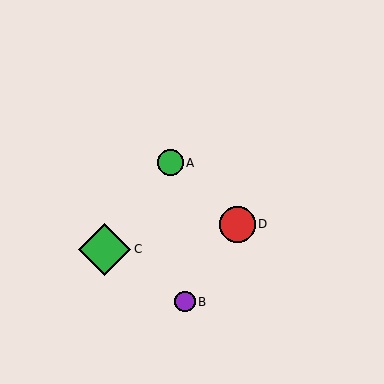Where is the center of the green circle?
The center of the green circle is at (171, 163).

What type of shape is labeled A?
Shape A is a green circle.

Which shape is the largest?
The green diamond (labeled C) is the largest.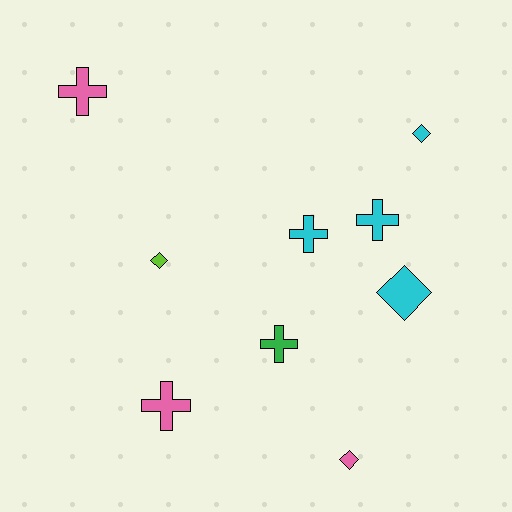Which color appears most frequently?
Cyan, with 4 objects.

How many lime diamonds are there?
There is 1 lime diamond.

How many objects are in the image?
There are 9 objects.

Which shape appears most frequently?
Cross, with 5 objects.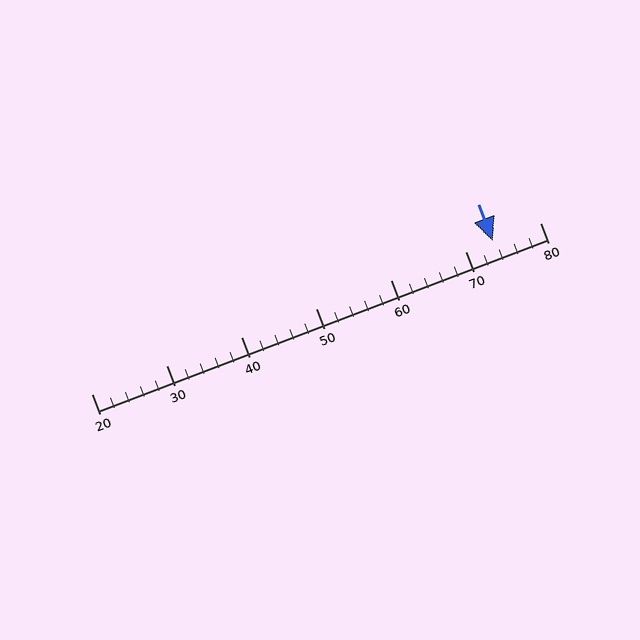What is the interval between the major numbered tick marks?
The major tick marks are spaced 10 units apart.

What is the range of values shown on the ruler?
The ruler shows values from 20 to 80.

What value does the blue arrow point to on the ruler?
The blue arrow points to approximately 74.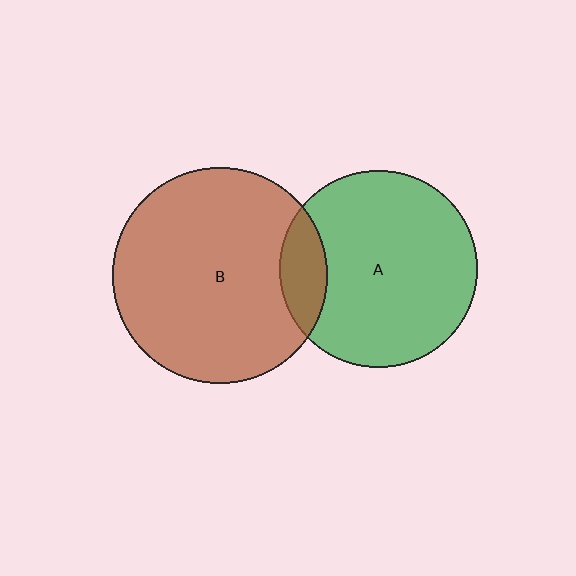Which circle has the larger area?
Circle B (brown).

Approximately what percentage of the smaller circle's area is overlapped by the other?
Approximately 15%.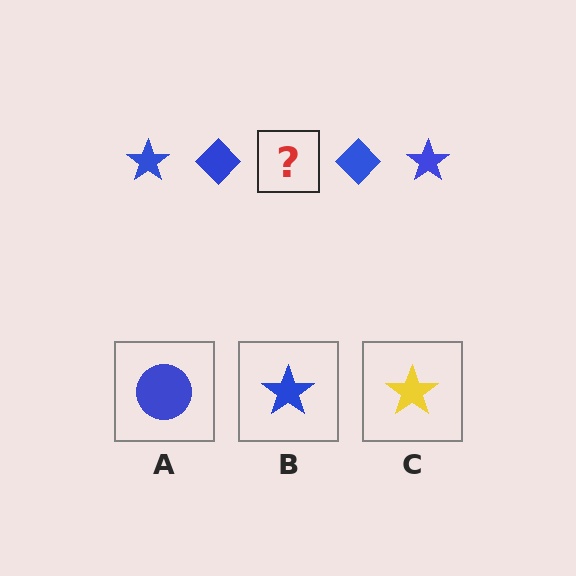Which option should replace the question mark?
Option B.